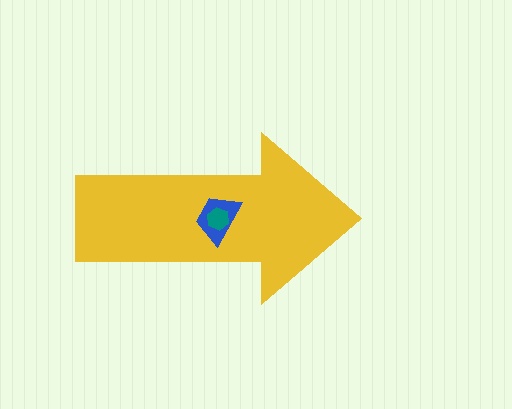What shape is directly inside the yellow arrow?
The blue trapezoid.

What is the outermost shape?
The yellow arrow.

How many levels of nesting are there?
3.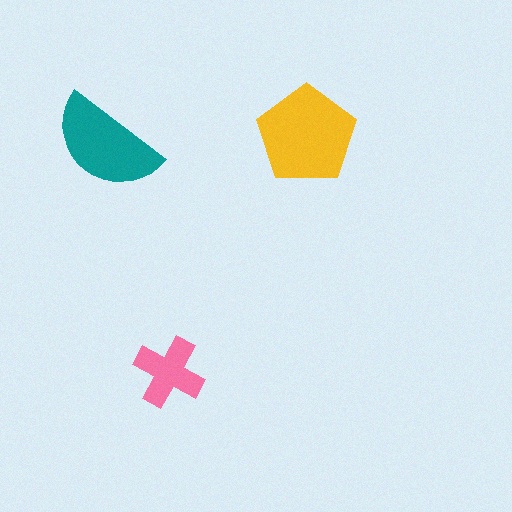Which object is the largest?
The yellow pentagon.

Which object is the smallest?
The pink cross.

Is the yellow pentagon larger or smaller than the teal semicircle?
Larger.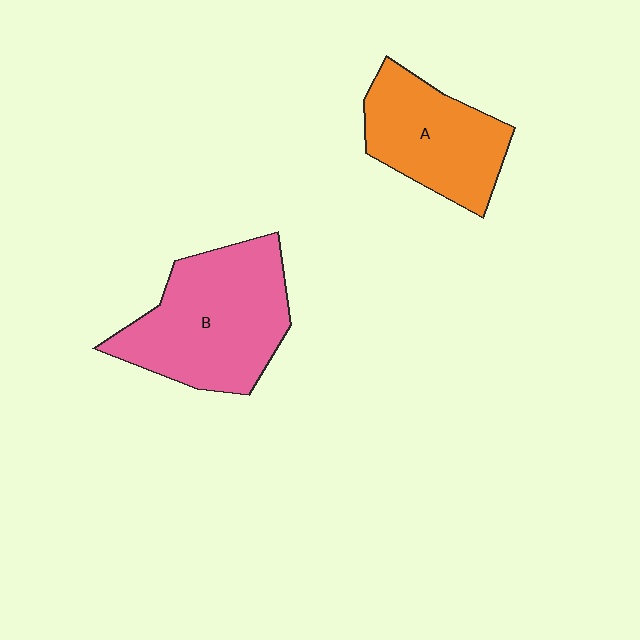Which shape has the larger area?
Shape B (pink).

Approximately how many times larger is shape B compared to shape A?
Approximately 1.4 times.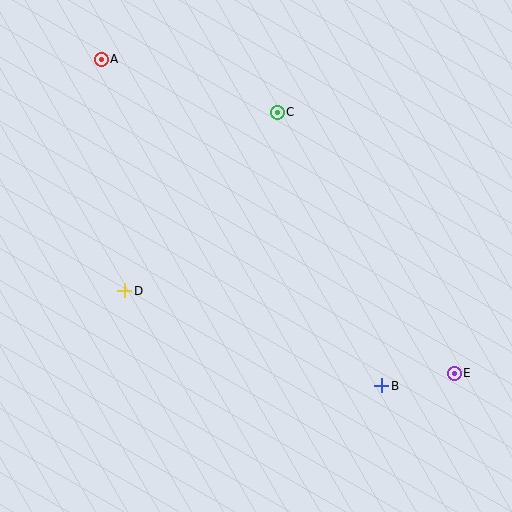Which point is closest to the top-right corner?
Point C is closest to the top-right corner.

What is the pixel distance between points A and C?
The distance between A and C is 183 pixels.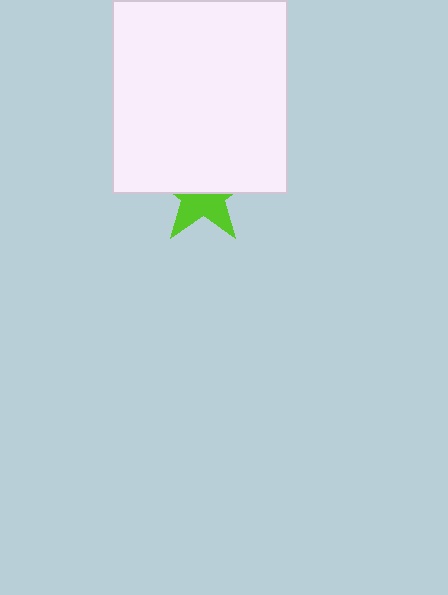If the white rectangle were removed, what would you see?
You would see the complete lime star.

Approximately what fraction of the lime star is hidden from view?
Roughly 55% of the lime star is hidden behind the white rectangle.